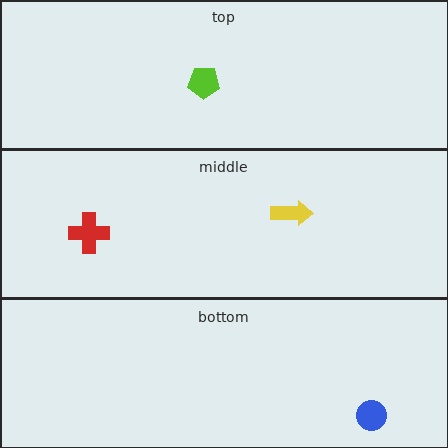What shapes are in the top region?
The lime pentagon.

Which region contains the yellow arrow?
The middle region.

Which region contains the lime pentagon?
The top region.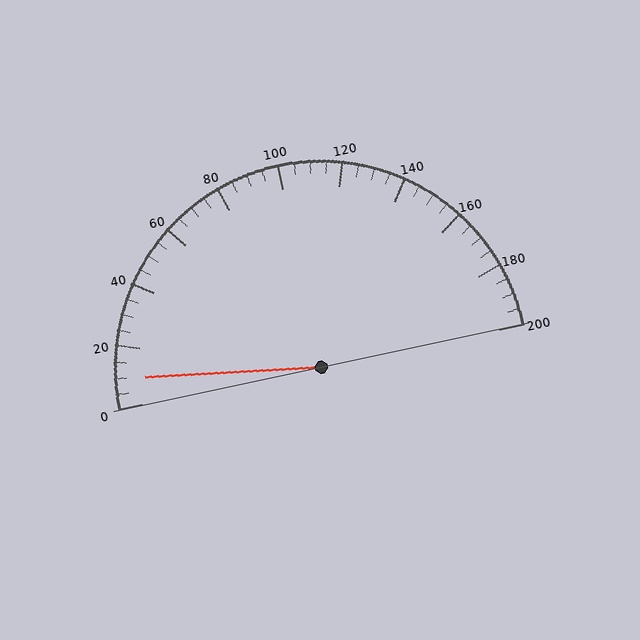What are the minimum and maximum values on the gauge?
The gauge ranges from 0 to 200.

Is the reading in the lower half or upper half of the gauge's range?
The reading is in the lower half of the range (0 to 200).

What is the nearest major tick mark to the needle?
The nearest major tick mark is 0.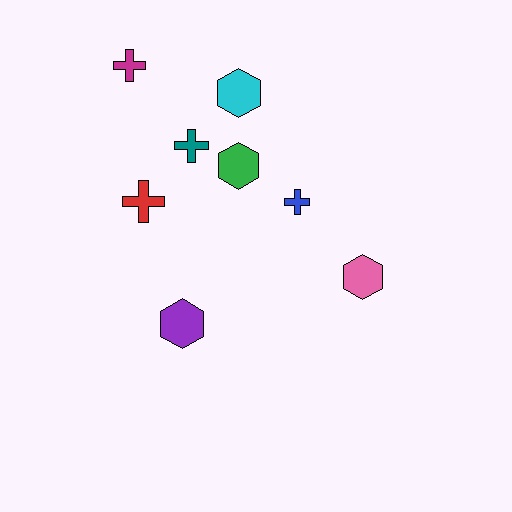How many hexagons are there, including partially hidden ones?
There are 4 hexagons.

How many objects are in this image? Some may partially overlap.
There are 8 objects.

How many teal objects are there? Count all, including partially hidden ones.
There is 1 teal object.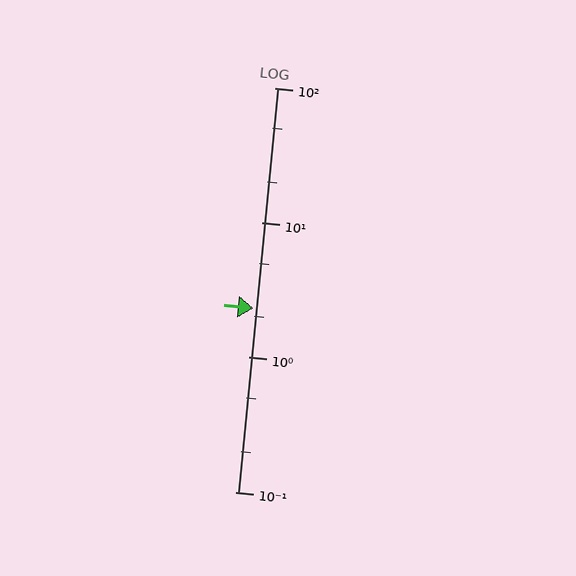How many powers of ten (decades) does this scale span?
The scale spans 3 decades, from 0.1 to 100.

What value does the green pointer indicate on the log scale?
The pointer indicates approximately 2.3.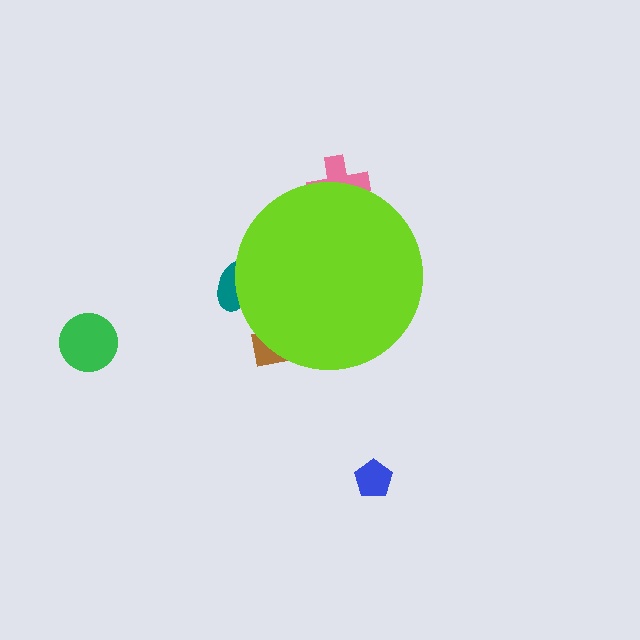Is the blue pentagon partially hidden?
No, the blue pentagon is fully visible.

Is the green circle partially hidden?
No, the green circle is fully visible.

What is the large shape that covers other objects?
A lime circle.